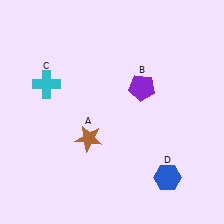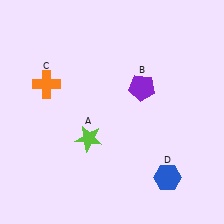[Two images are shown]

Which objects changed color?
A changed from brown to lime. C changed from cyan to orange.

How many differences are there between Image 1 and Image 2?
There are 2 differences between the two images.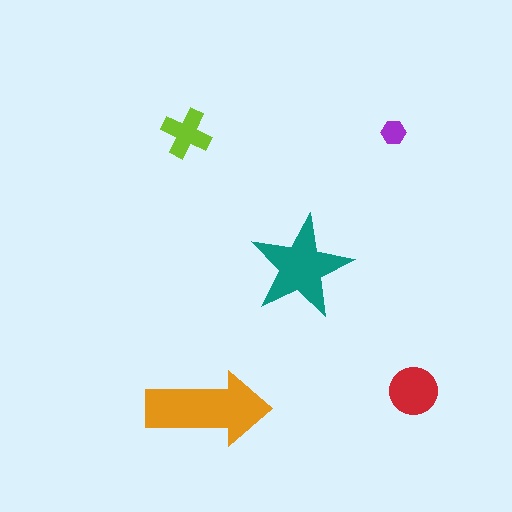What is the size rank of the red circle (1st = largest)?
3rd.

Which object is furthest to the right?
The red circle is rightmost.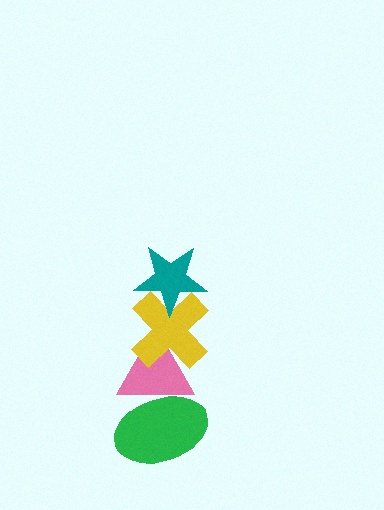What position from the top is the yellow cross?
The yellow cross is 2nd from the top.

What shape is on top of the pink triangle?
The yellow cross is on top of the pink triangle.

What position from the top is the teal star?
The teal star is 1st from the top.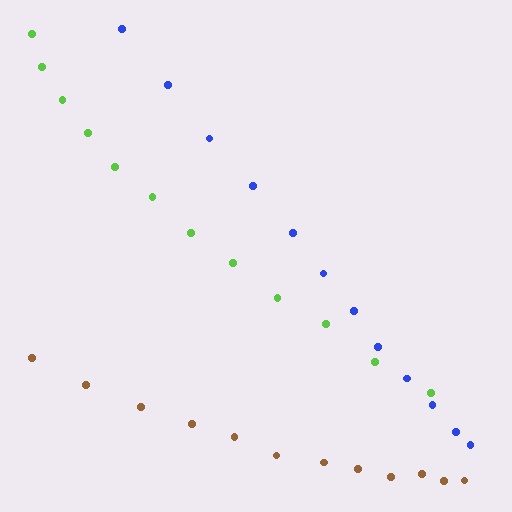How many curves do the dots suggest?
There are 3 distinct paths.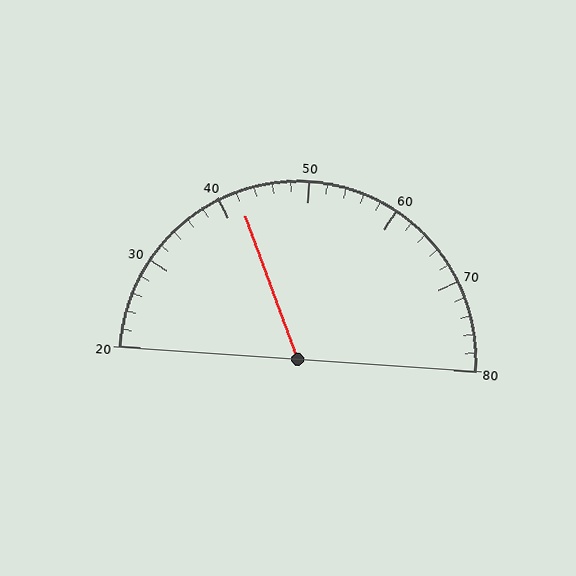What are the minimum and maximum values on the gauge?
The gauge ranges from 20 to 80.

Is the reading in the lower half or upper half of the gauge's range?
The reading is in the lower half of the range (20 to 80).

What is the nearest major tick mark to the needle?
The nearest major tick mark is 40.